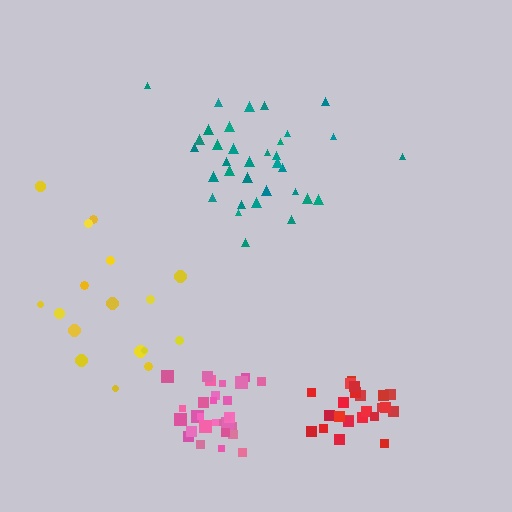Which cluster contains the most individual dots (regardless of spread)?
Teal (34).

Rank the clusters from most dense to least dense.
red, pink, teal, yellow.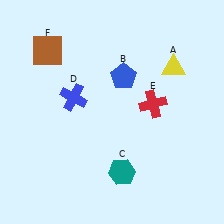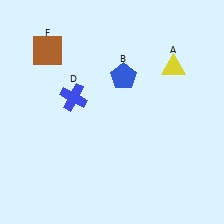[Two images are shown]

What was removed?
The teal hexagon (C), the red cross (E) were removed in Image 2.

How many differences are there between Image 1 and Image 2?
There are 2 differences between the two images.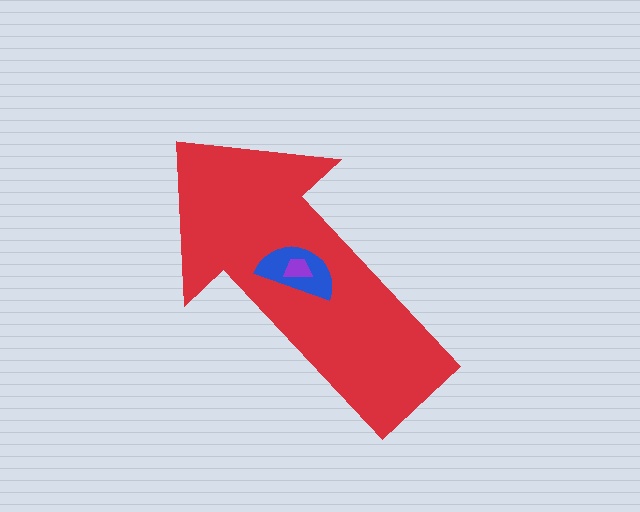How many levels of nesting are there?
3.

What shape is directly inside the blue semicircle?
The purple trapezoid.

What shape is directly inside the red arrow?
The blue semicircle.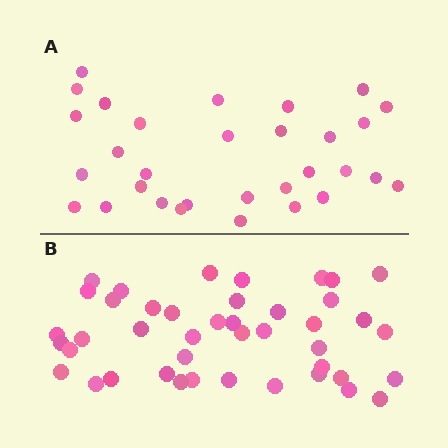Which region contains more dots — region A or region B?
Region B (the bottom region) has more dots.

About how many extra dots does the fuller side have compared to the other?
Region B has roughly 12 or so more dots than region A.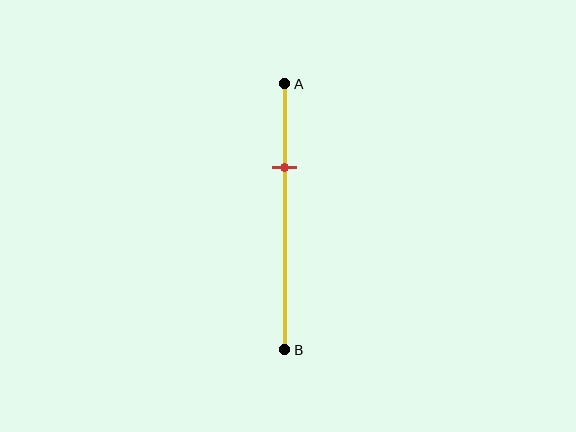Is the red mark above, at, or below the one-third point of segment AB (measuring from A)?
The red mark is approximately at the one-third point of segment AB.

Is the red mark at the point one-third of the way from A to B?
Yes, the mark is approximately at the one-third point.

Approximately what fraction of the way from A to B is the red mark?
The red mark is approximately 30% of the way from A to B.